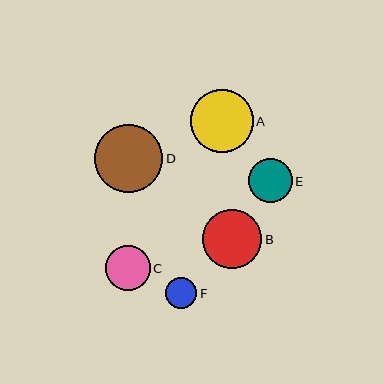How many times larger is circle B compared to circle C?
Circle B is approximately 1.3 times the size of circle C.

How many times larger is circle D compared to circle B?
Circle D is approximately 1.1 times the size of circle B.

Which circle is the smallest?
Circle F is the smallest with a size of approximately 31 pixels.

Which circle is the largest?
Circle D is the largest with a size of approximately 68 pixels.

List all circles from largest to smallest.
From largest to smallest: D, A, B, C, E, F.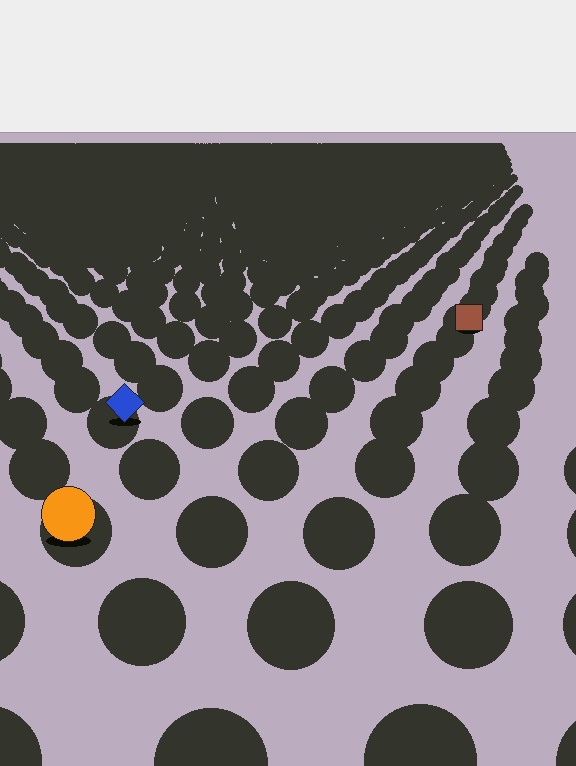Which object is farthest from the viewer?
The brown square is farthest from the viewer. It appears smaller and the ground texture around it is denser.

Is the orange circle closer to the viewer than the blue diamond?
Yes. The orange circle is closer — you can tell from the texture gradient: the ground texture is coarser near it.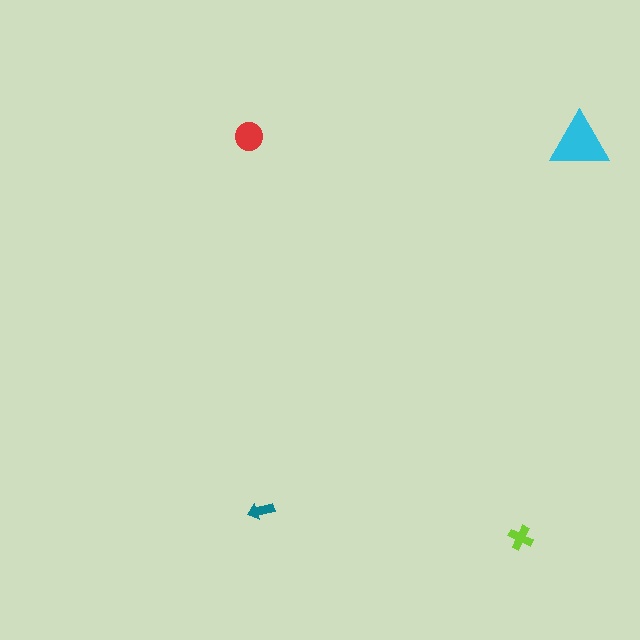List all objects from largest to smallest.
The cyan triangle, the red circle, the lime cross, the teal arrow.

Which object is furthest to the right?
The cyan triangle is rightmost.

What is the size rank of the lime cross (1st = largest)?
3rd.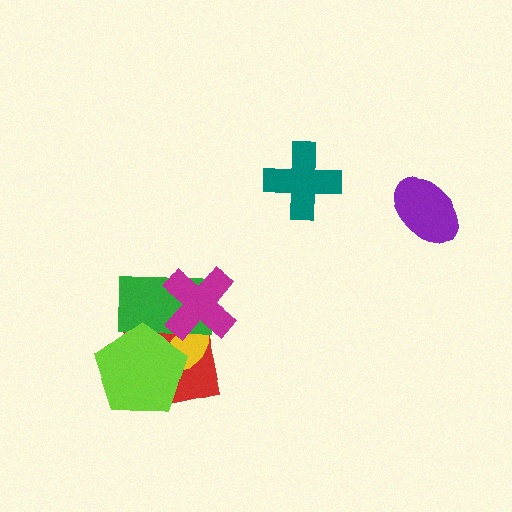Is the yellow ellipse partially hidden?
Yes, it is partially covered by another shape.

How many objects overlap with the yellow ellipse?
4 objects overlap with the yellow ellipse.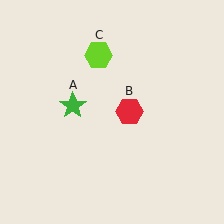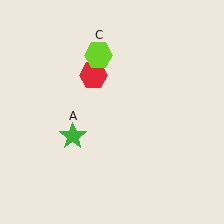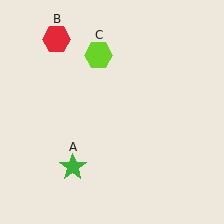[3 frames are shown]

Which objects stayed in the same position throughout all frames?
Lime hexagon (object C) remained stationary.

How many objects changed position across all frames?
2 objects changed position: green star (object A), red hexagon (object B).